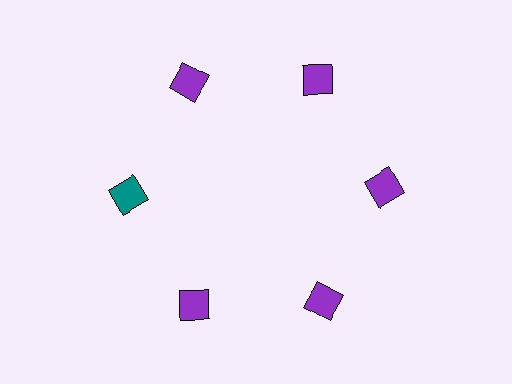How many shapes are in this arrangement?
There are 6 shapes arranged in a ring pattern.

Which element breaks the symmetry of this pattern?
The teal square at roughly the 9 o'clock position breaks the symmetry. All other shapes are purple squares.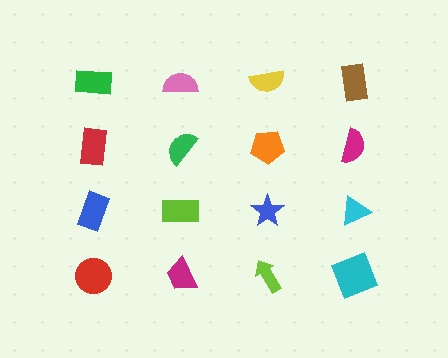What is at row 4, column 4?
A cyan square.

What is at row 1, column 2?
A pink semicircle.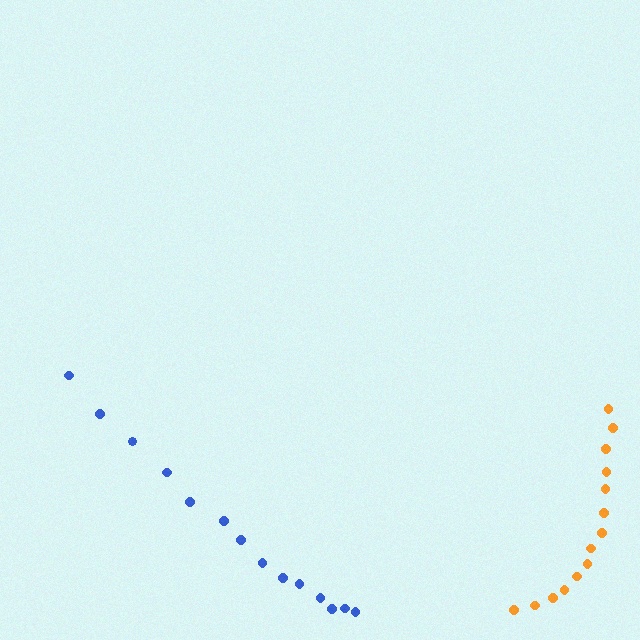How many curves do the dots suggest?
There are 2 distinct paths.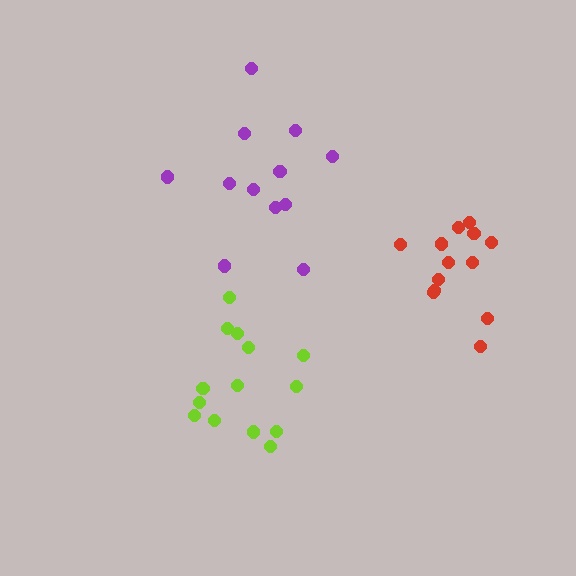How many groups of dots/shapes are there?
There are 3 groups.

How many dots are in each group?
Group 1: 13 dots, Group 2: 14 dots, Group 3: 12 dots (39 total).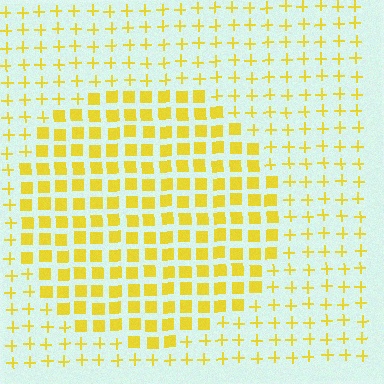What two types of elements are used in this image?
The image uses squares inside the circle region and plus signs outside it.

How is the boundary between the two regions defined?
The boundary is defined by a change in element shape: squares inside vs. plus signs outside. All elements share the same color and spacing.